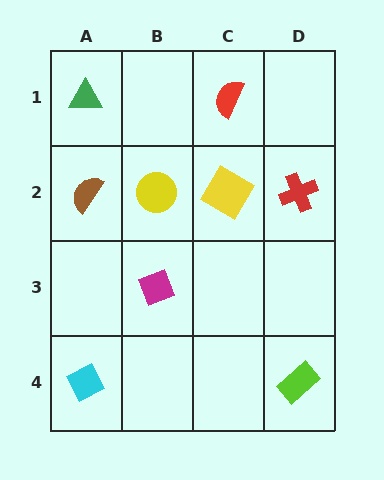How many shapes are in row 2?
4 shapes.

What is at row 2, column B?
A yellow circle.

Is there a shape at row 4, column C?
No, that cell is empty.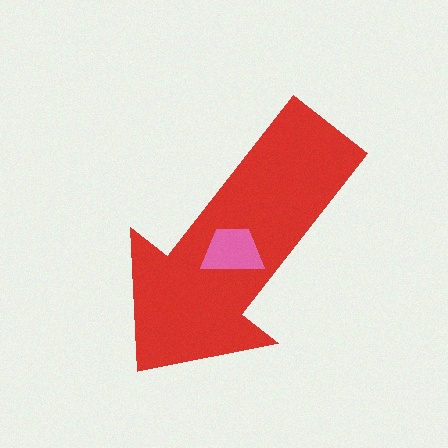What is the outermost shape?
The red arrow.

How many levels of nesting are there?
2.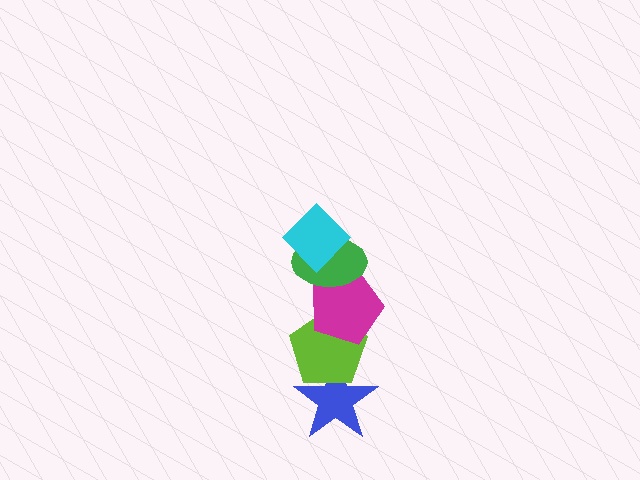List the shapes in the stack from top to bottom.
From top to bottom: the cyan diamond, the green ellipse, the magenta pentagon, the lime pentagon, the blue star.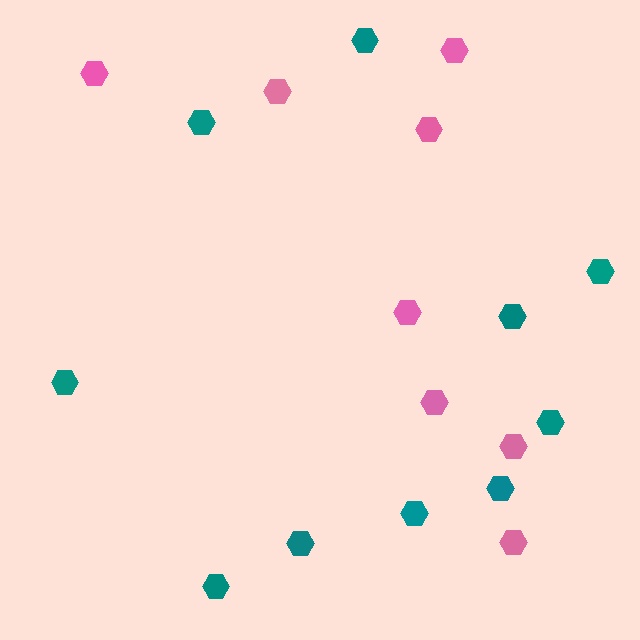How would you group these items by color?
There are 2 groups: one group of pink hexagons (8) and one group of teal hexagons (10).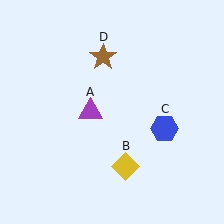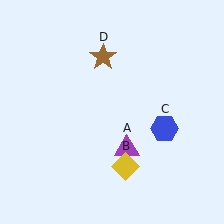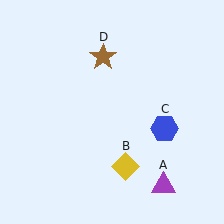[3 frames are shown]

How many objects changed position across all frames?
1 object changed position: purple triangle (object A).